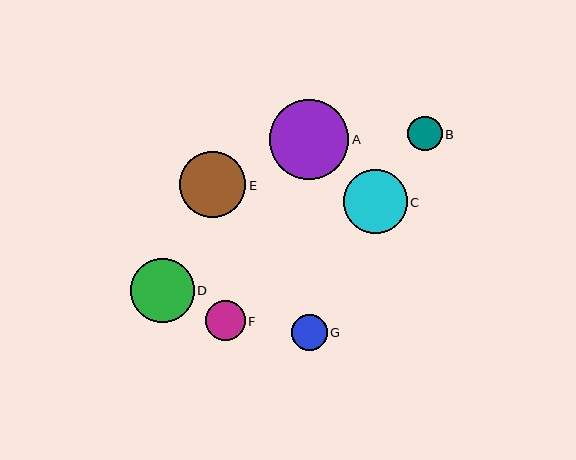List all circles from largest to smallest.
From largest to smallest: A, E, C, D, F, G, B.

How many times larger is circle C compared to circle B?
Circle C is approximately 1.8 times the size of circle B.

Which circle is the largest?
Circle A is the largest with a size of approximately 79 pixels.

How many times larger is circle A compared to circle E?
Circle A is approximately 1.2 times the size of circle E.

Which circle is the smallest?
Circle B is the smallest with a size of approximately 35 pixels.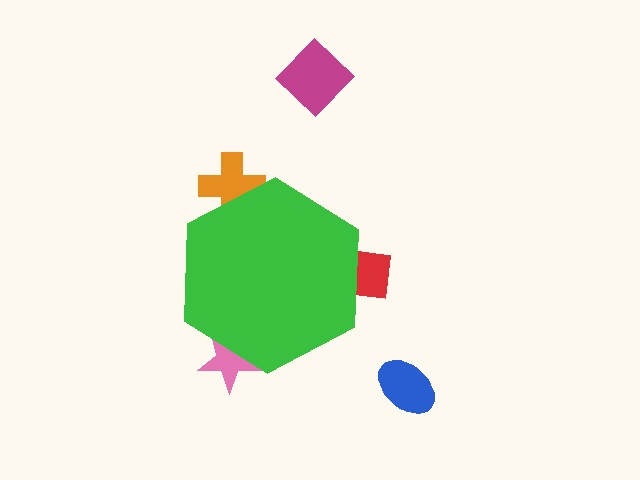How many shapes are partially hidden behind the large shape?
3 shapes are partially hidden.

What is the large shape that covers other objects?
A green hexagon.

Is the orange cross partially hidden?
Yes, the orange cross is partially hidden behind the green hexagon.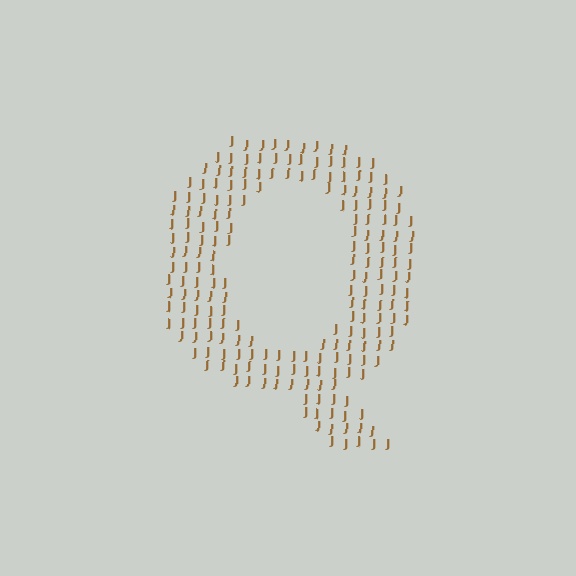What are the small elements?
The small elements are letter J's.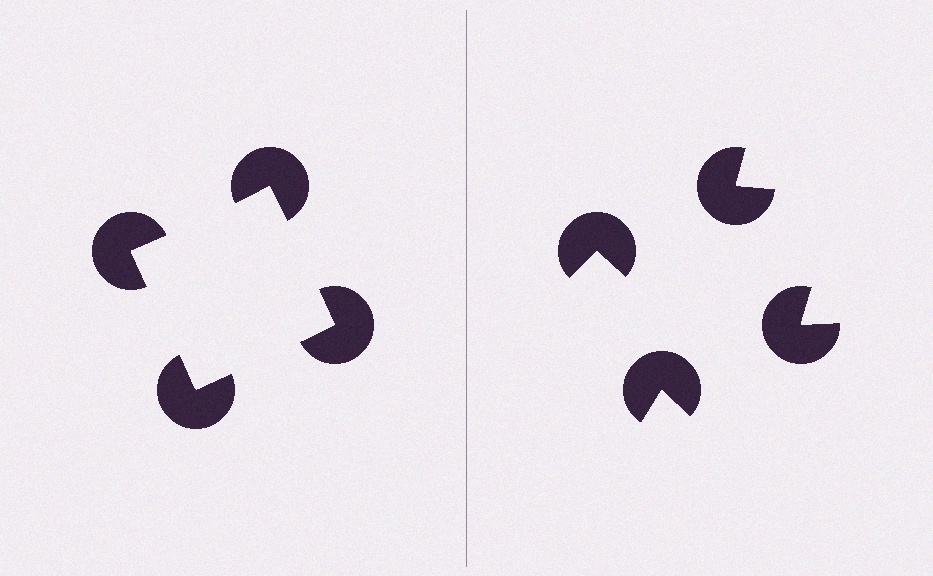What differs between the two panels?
The pac-man discs are positioned identically on both sides; only the wedge orientations differ. On the left they align to a square; on the right they are misaligned.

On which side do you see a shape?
An illusory square appears on the left side. On the right side the wedge cuts are rotated, so no coherent shape forms.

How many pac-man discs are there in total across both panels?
8 — 4 on each side.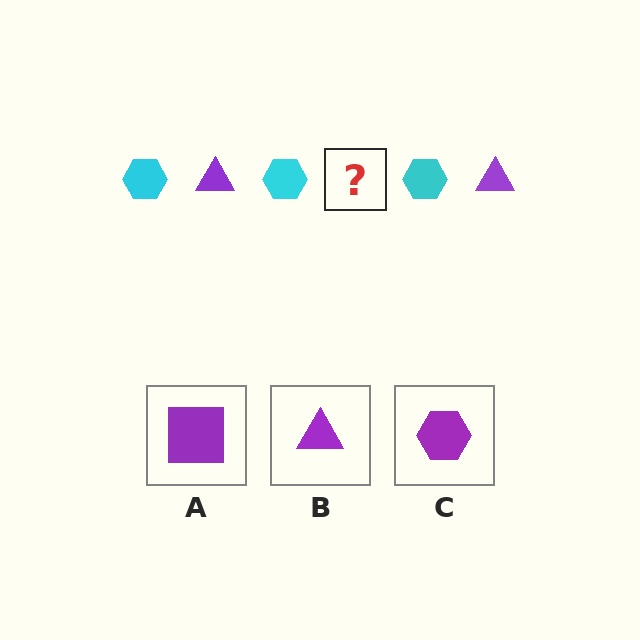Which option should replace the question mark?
Option B.